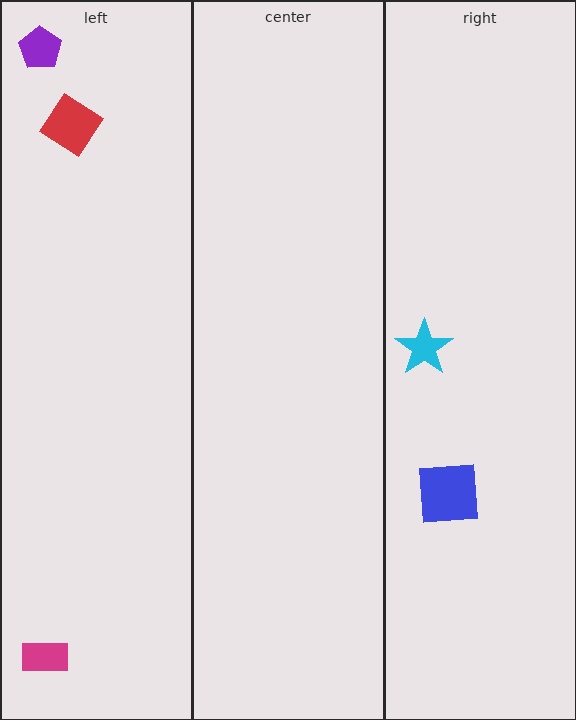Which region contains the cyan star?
The right region.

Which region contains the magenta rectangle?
The left region.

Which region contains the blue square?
The right region.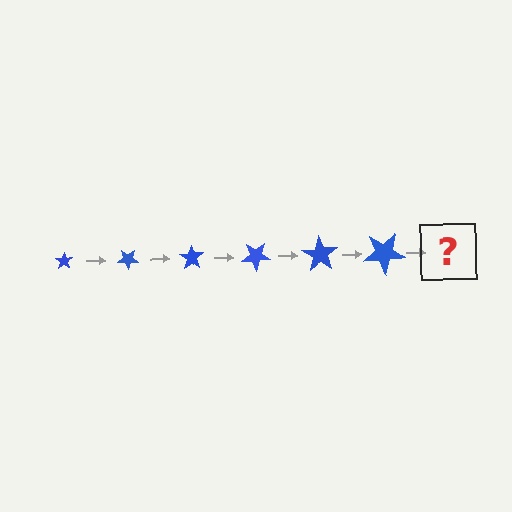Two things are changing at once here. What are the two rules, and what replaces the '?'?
The two rules are that the star grows larger each step and it rotates 35 degrees each step. The '?' should be a star, larger than the previous one and rotated 210 degrees from the start.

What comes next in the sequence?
The next element should be a star, larger than the previous one and rotated 210 degrees from the start.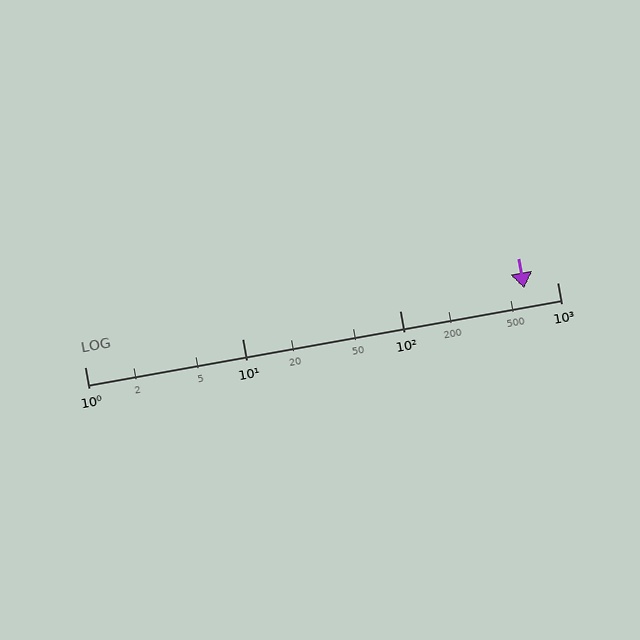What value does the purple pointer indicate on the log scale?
The pointer indicates approximately 620.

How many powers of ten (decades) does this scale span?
The scale spans 3 decades, from 1 to 1000.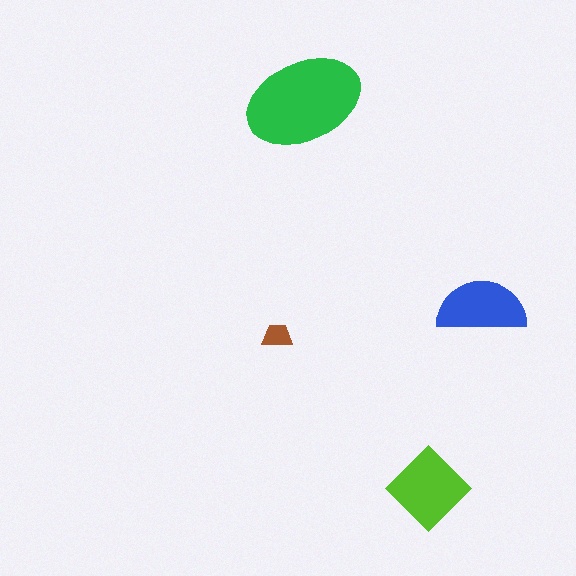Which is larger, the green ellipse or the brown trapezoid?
The green ellipse.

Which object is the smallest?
The brown trapezoid.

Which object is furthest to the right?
The blue semicircle is rightmost.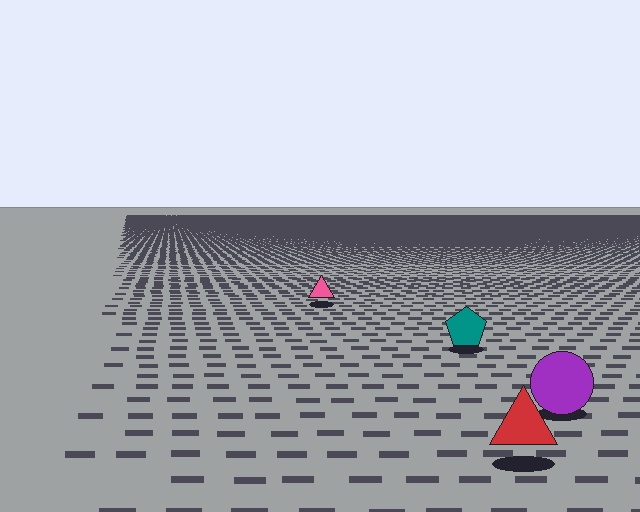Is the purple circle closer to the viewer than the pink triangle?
Yes. The purple circle is closer — you can tell from the texture gradient: the ground texture is coarser near it.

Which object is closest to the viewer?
The red triangle is closest. The texture marks near it are larger and more spread out.